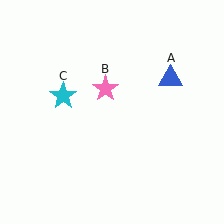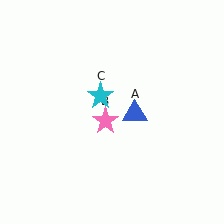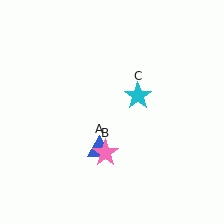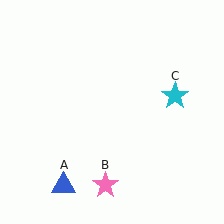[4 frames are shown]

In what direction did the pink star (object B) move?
The pink star (object B) moved down.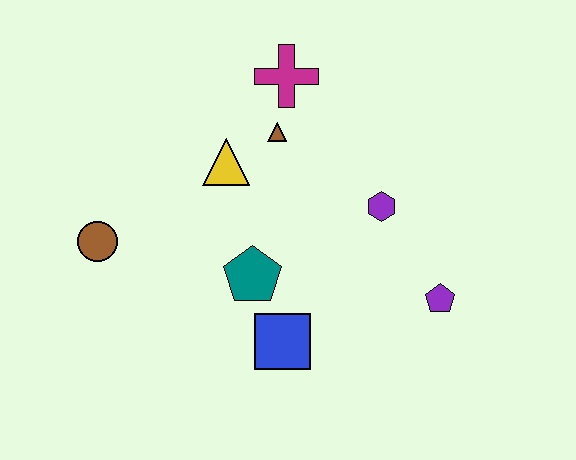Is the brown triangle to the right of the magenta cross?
No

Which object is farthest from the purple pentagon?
The brown circle is farthest from the purple pentagon.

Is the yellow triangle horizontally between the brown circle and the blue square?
Yes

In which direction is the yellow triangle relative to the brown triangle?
The yellow triangle is to the left of the brown triangle.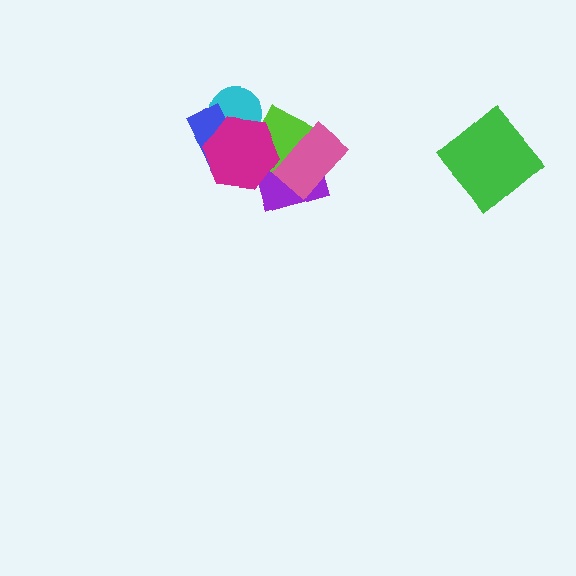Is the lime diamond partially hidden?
Yes, it is partially covered by another shape.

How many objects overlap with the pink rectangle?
2 objects overlap with the pink rectangle.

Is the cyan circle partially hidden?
Yes, it is partially covered by another shape.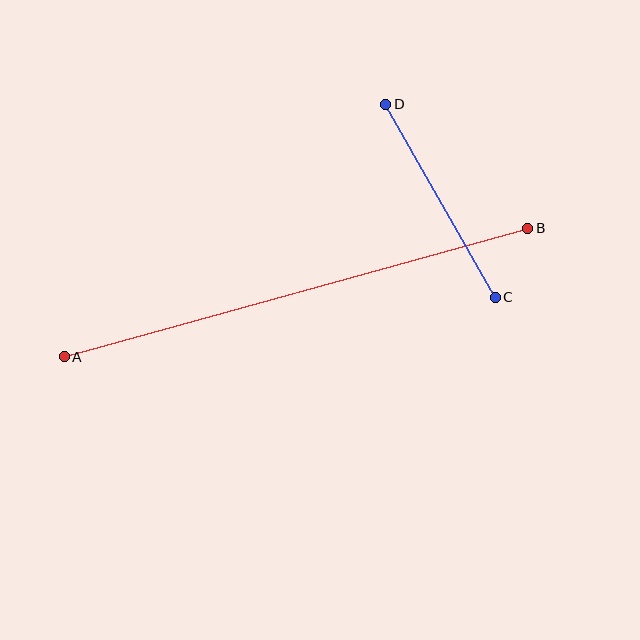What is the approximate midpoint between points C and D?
The midpoint is at approximately (440, 201) pixels.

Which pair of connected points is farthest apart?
Points A and B are farthest apart.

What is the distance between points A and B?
The distance is approximately 481 pixels.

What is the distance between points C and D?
The distance is approximately 222 pixels.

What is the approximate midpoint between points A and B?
The midpoint is at approximately (296, 292) pixels.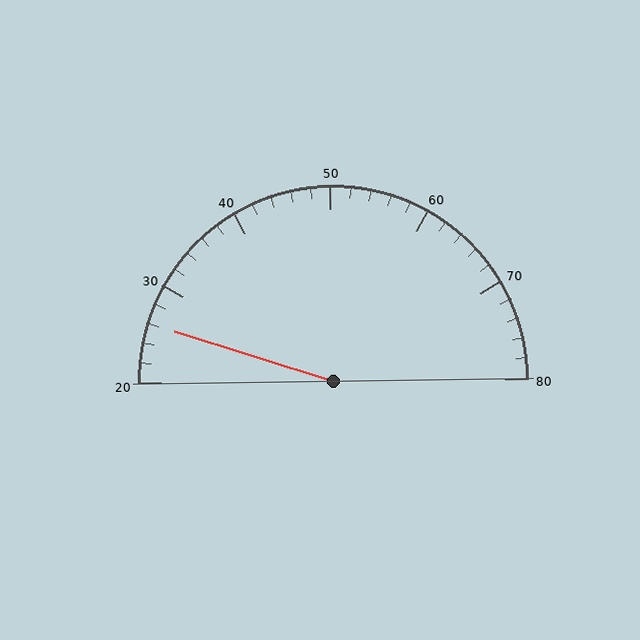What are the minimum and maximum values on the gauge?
The gauge ranges from 20 to 80.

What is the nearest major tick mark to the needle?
The nearest major tick mark is 30.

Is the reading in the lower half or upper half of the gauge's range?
The reading is in the lower half of the range (20 to 80).